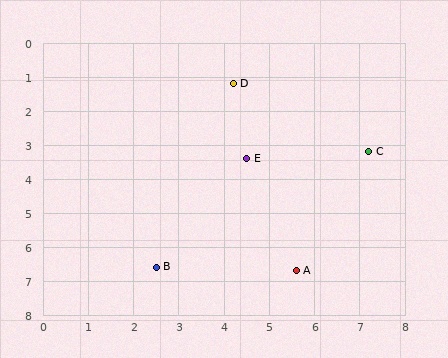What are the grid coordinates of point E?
Point E is at approximately (4.5, 3.4).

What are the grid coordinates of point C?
Point C is at approximately (7.2, 3.2).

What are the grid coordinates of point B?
Point B is at approximately (2.5, 6.6).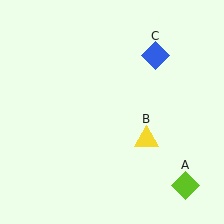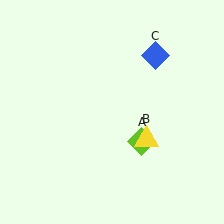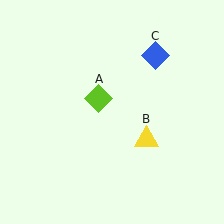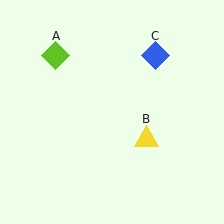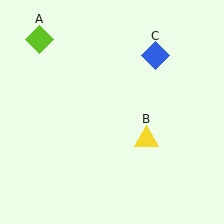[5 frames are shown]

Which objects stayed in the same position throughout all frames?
Yellow triangle (object B) and blue diamond (object C) remained stationary.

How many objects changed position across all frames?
1 object changed position: lime diamond (object A).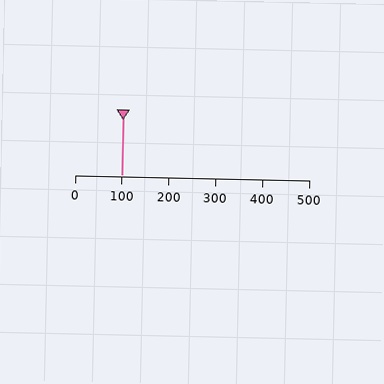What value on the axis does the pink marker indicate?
The marker indicates approximately 100.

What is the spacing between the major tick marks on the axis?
The major ticks are spaced 100 apart.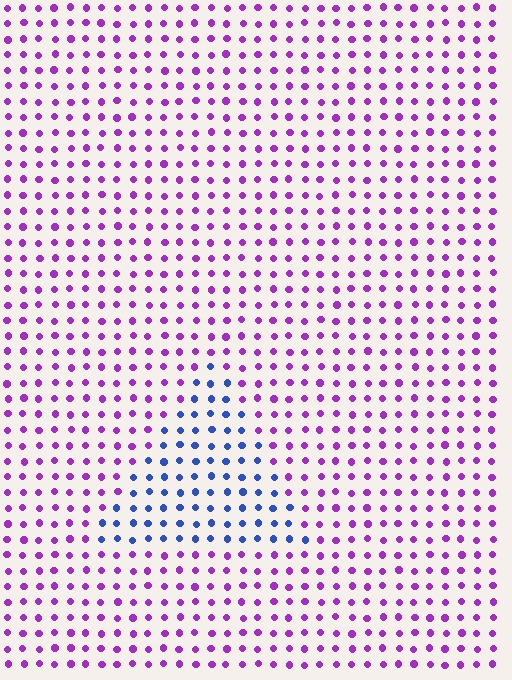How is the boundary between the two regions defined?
The boundary is defined purely by a slight shift in hue (about 63 degrees). Spacing, size, and orientation are identical on both sides.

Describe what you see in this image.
The image is filled with small purple elements in a uniform arrangement. A triangle-shaped region is visible where the elements are tinted to a slightly different hue, forming a subtle color boundary.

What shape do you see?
I see a triangle.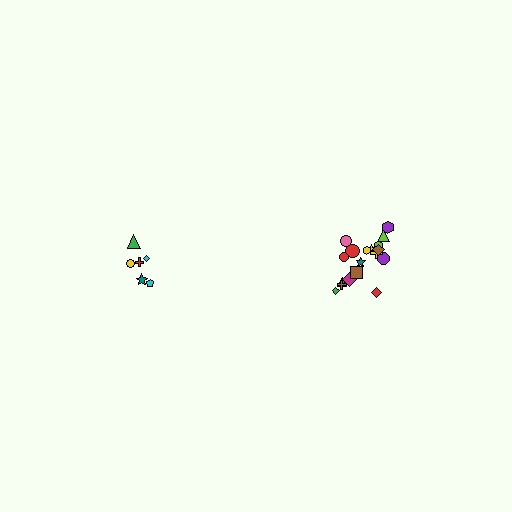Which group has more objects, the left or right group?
The right group.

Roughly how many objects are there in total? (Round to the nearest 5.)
Roughly 25 objects in total.